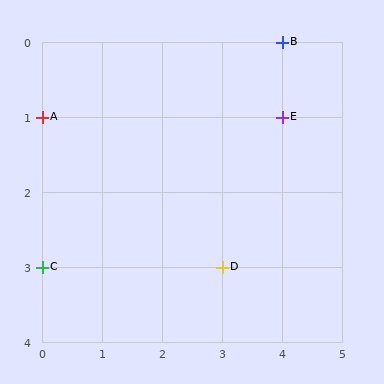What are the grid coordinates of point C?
Point C is at grid coordinates (0, 3).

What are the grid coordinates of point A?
Point A is at grid coordinates (0, 1).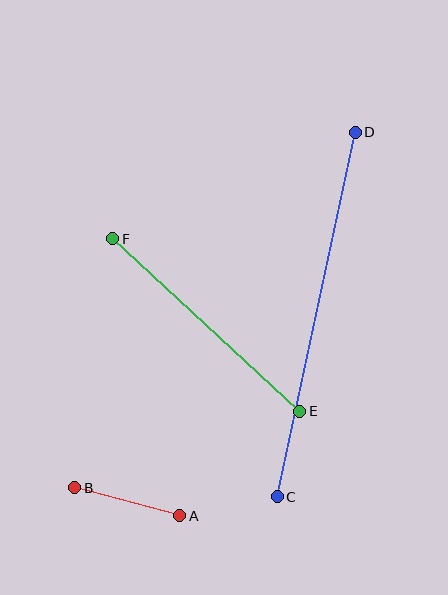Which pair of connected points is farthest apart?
Points C and D are farthest apart.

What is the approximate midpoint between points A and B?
The midpoint is at approximately (127, 502) pixels.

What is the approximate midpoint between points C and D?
The midpoint is at approximately (316, 314) pixels.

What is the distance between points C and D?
The distance is approximately 372 pixels.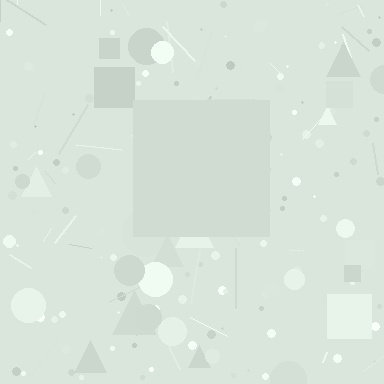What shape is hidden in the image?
A square is hidden in the image.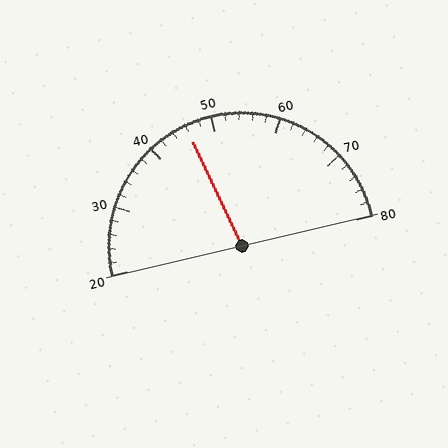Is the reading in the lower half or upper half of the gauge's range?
The reading is in the lower half of the range (20 to 80).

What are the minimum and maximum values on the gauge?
The gauge ranges from 20 to 80.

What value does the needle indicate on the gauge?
The needle indicates approximately 46.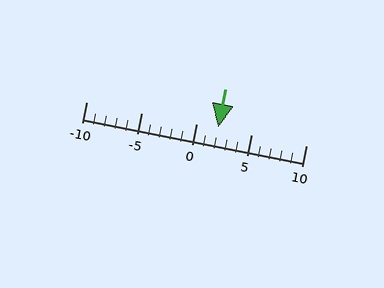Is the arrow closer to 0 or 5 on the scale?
The arrow is closer to 0.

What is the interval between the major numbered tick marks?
The major tick marks are spaced 5 units apart.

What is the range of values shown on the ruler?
The ruler shows values from -10 to 10.